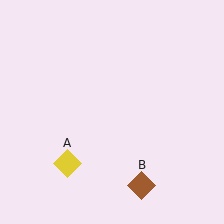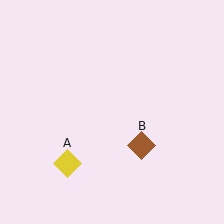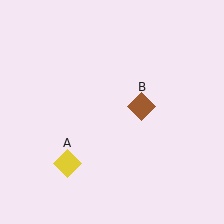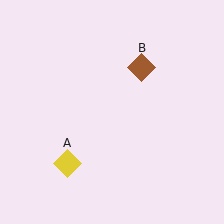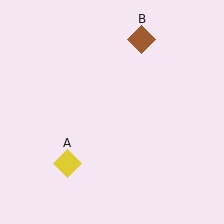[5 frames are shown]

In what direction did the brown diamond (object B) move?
The brown diamond (object B) moved up.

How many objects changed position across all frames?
1 object changed position: brown diamond (object B).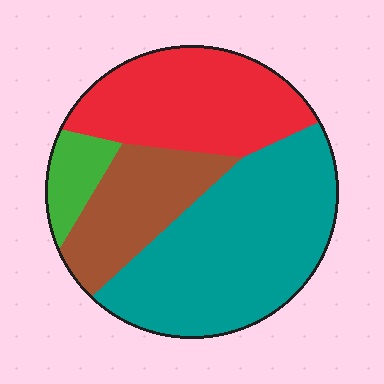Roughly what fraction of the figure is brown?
Brown covers 19% of the figure.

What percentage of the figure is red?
Red covers 29% of the figure.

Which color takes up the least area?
Green, at roughly 5%.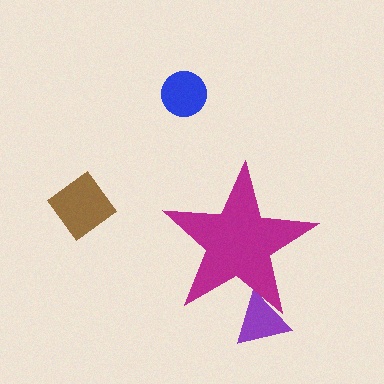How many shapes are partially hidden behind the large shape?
1 shape is partially hidden.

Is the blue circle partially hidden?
No, the blue circle is fully visible.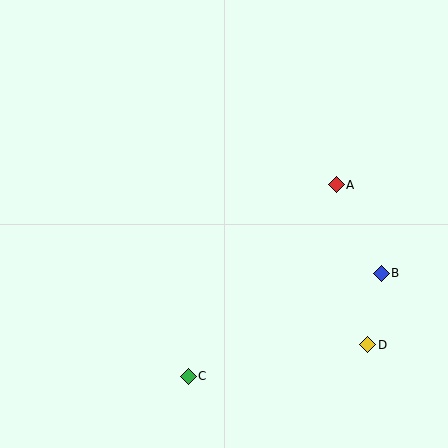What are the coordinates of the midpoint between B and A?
The midpoint between B and A is at (359, 229).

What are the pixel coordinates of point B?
Point B is at (381, 273).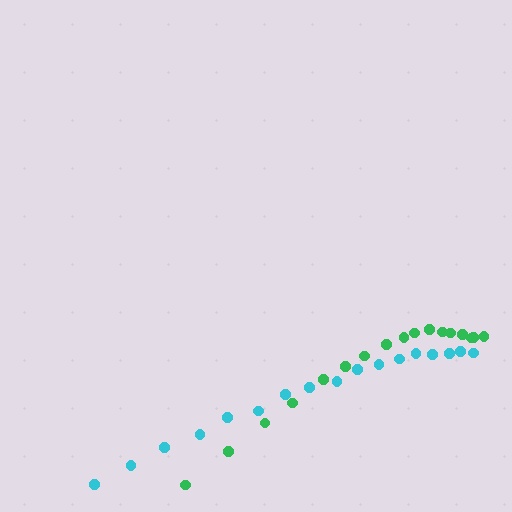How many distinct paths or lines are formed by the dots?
There are 2 distinct paths.